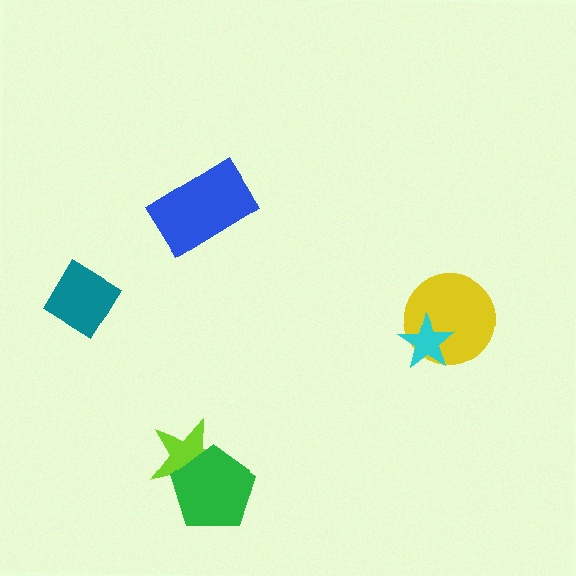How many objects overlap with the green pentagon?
1 object overlaps with the green pentagon.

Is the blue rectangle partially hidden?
No, no other shape covers it.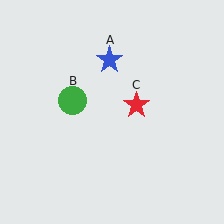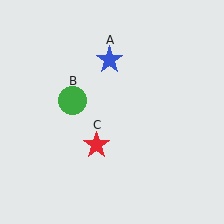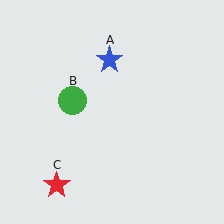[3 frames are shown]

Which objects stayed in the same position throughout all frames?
Blue star (object A) and green circle (object B) remained stationary.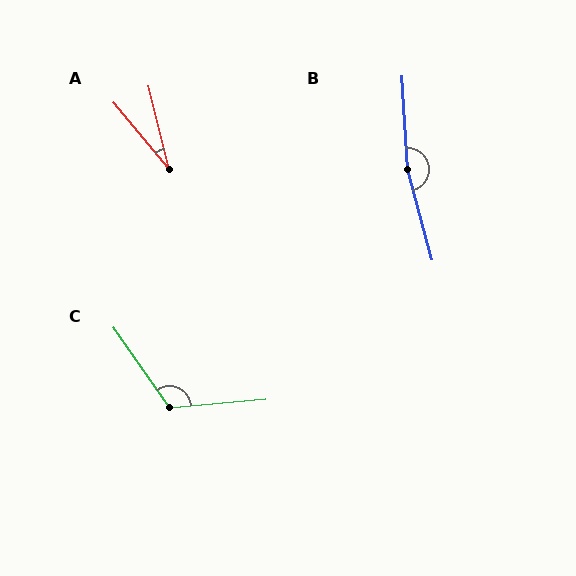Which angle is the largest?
B, at approximately 169 degrees.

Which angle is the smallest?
A, at approximately 26 degrees.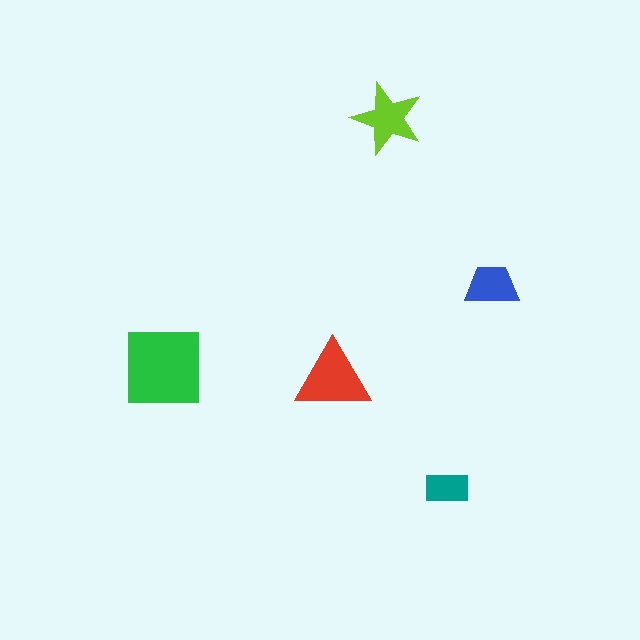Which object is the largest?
The green square.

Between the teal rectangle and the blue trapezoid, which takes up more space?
The blue trapezoid.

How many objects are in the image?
There are 5 objects in the image.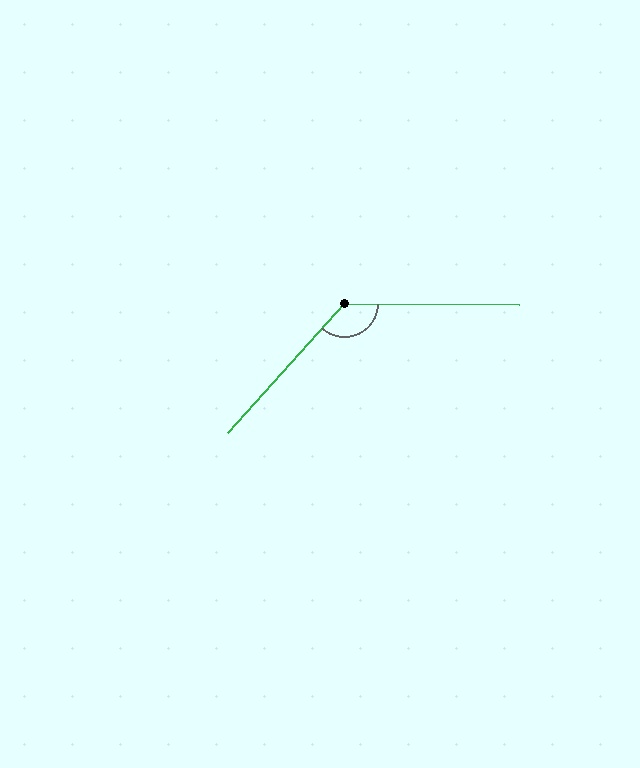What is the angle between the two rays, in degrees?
Approximately 132 degrees.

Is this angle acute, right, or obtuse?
It is obtuse.